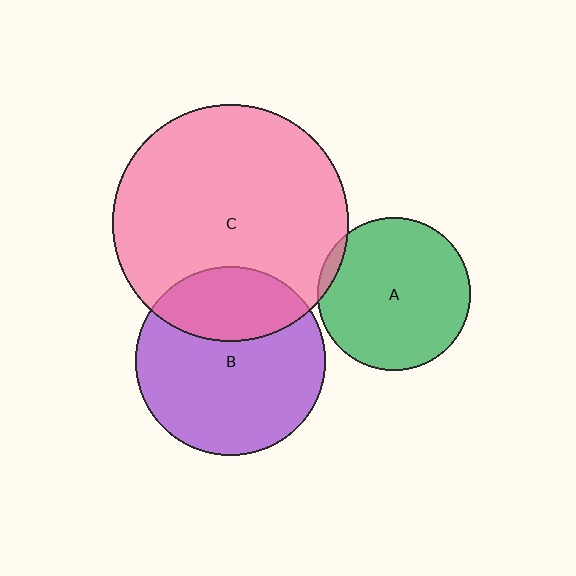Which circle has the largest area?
Circle C (pink).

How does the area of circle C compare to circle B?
Approximately 1.6 times.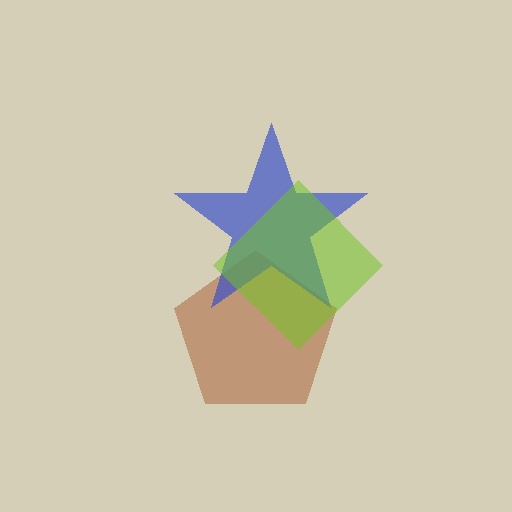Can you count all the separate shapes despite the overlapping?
Yes, there are 3 separate shapes.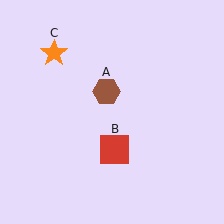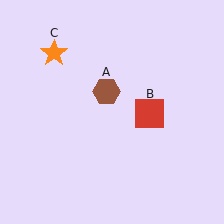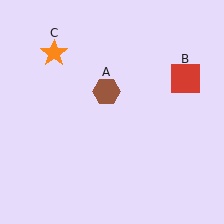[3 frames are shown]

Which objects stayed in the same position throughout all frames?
Brown hexagon (object A) and orange star (object C) remained stationary.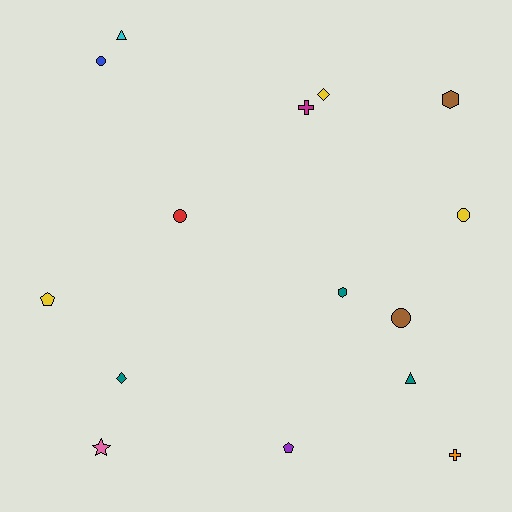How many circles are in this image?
There are 4 circles.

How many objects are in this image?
There are 15 objects.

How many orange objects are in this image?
There is 1 orange object.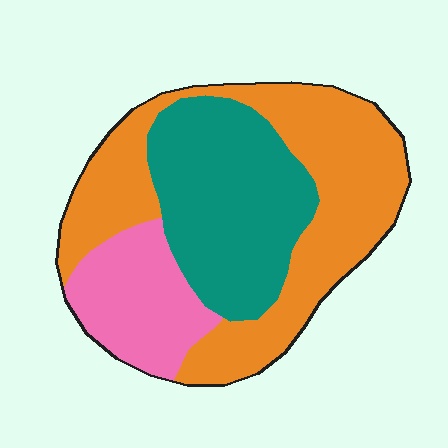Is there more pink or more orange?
Orange.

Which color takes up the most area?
Orange, at roughly 45%.